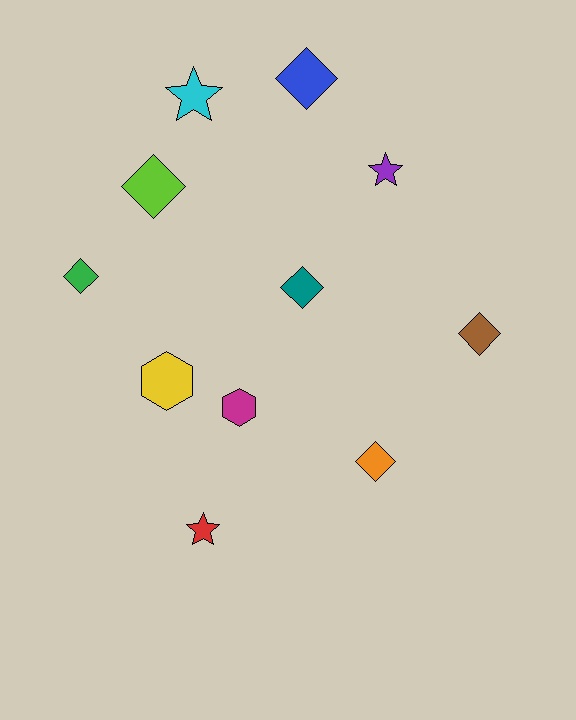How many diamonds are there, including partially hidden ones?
There are 6 diamonds.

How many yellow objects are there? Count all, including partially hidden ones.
There is 1 yellow object.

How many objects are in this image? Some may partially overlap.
There are 11 objects.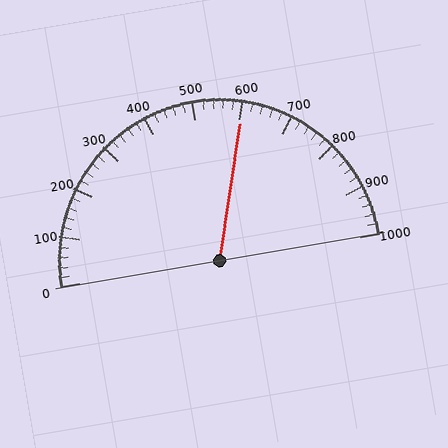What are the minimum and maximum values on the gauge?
The gauge ranges from 0 to 1000.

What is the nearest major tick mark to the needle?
The nearest major tick mark is 600.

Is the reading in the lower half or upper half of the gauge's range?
The reading is in the upper half of the range (0 to 1000).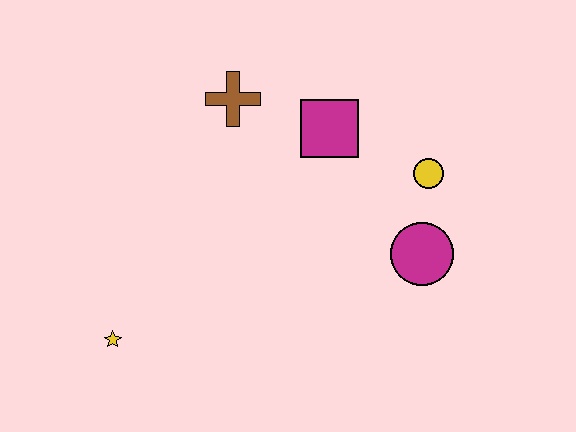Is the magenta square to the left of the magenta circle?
Yes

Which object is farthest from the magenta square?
The yellow star is farthest from the magenta square.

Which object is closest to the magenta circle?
The yellow circle is closest to the magenta circle.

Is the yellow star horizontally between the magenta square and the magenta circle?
No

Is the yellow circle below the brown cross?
Yes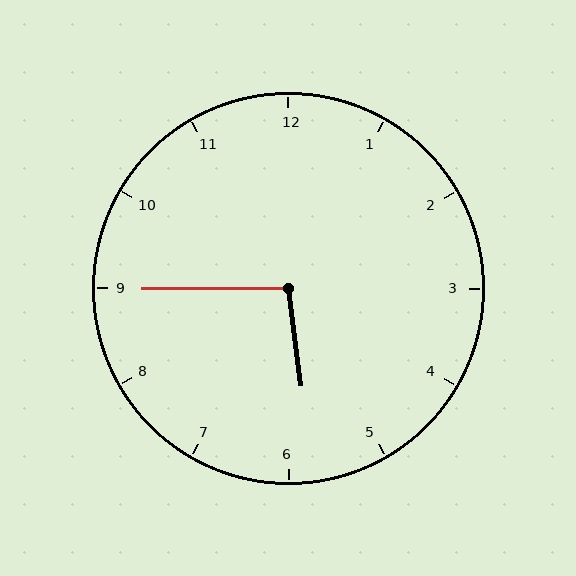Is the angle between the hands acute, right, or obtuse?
It is obtuse.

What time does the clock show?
5:45.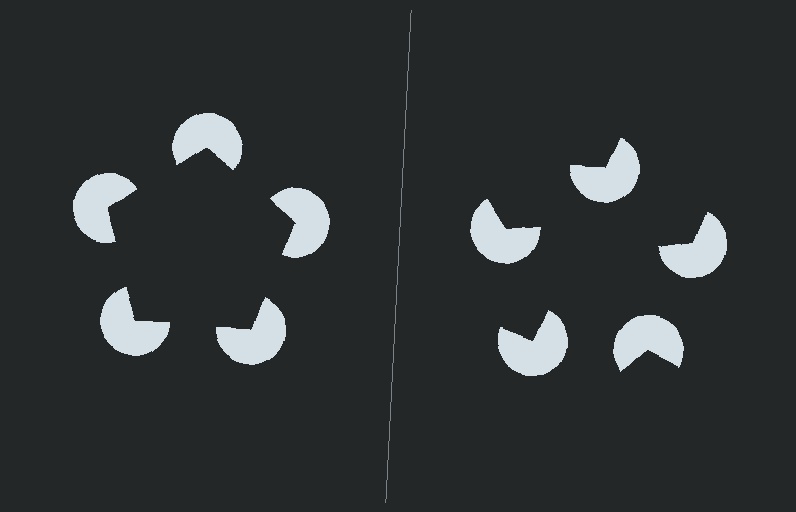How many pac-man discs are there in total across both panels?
10 — 5 on each side.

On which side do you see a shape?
An illusory pentagon appears on the left side. On the right side the wedge cuts are rotated, so no coherent shape forms.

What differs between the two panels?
The pac-man discs are positioned identically on both sides; only the wedge orientations differ. On the left they align to a pentagon; on the right they are misaligned.